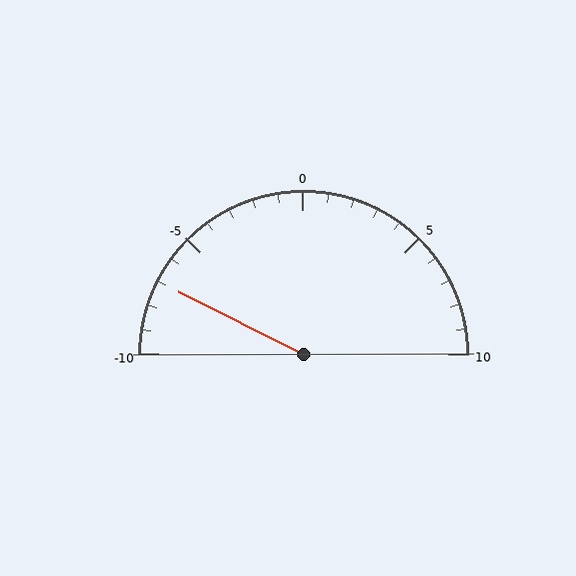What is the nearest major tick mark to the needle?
The nearest major tick mark is -5.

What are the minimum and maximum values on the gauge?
The gauge ranges from -10 to 10.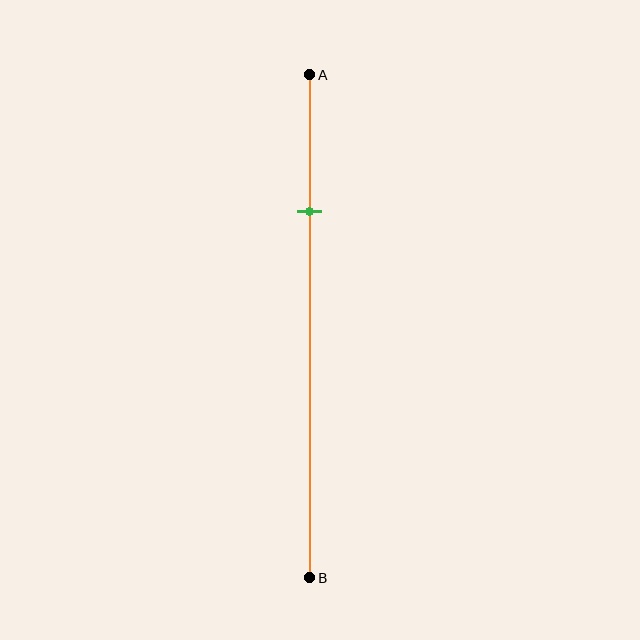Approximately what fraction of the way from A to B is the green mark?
The green mark is approximately 25% of the way from A to B.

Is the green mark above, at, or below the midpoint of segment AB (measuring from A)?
The green mark is above the midpoint of segment AB.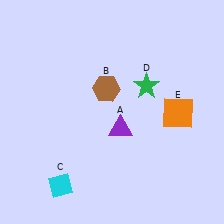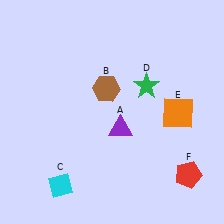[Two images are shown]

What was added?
A red pentagon (F) was added in Image 2.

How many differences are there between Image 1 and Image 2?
There is 1 difference between the two images.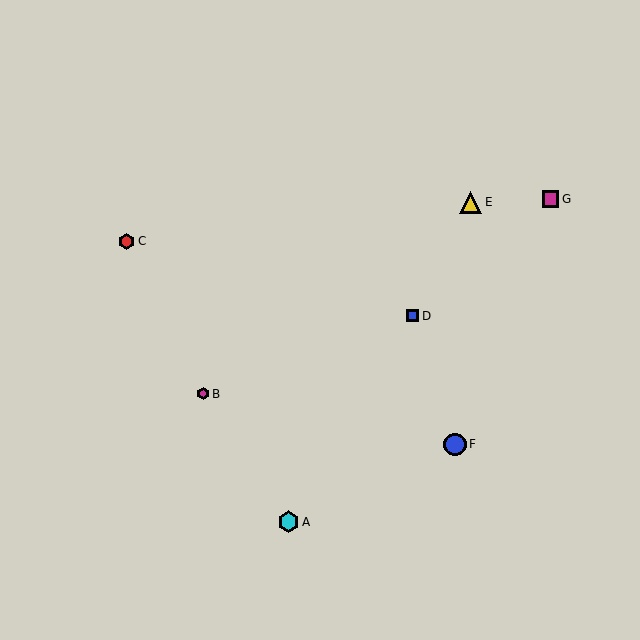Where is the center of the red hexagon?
The center of the red hexagon is at (127, 241).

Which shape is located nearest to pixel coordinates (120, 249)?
The red hexagon (labeled C) at (127, 241) is nearest to that location.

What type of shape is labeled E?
Shape E is a yellow triangle.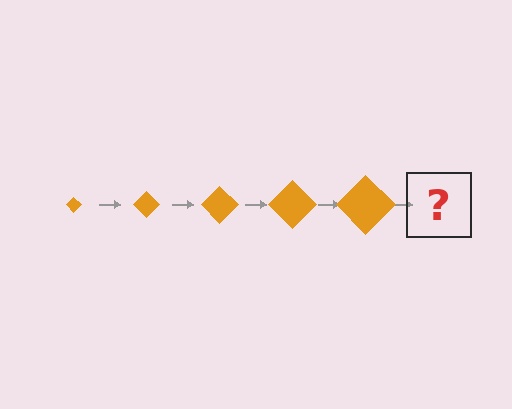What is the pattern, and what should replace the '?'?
The pattern is that the diamond gets progressively larger each step. The '?' should be an orange diamond, larger than the previous one.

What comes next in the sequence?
The next element should be an orange diamond, larger than the previous one.